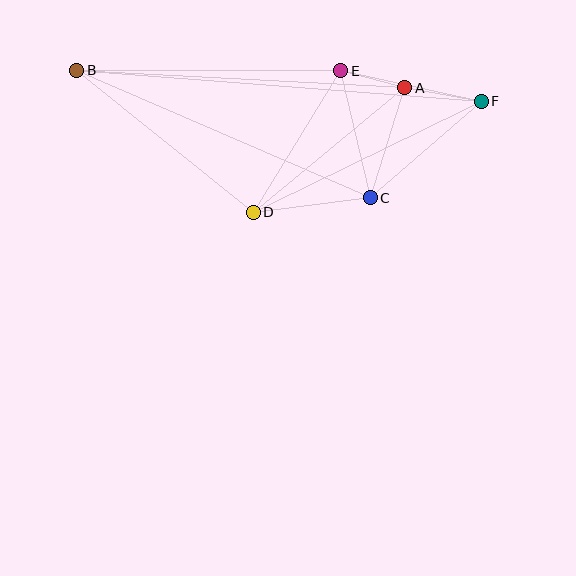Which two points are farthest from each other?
Points B and F are farthest from each other.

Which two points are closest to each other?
Points A and E are closest to each other.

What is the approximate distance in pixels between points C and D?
The distance between C and D is approximately 118 pixels.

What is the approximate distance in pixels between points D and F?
The distance between D and F is approximately 254 pixels.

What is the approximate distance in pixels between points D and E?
The distance between D and E is approximately 166 pixels.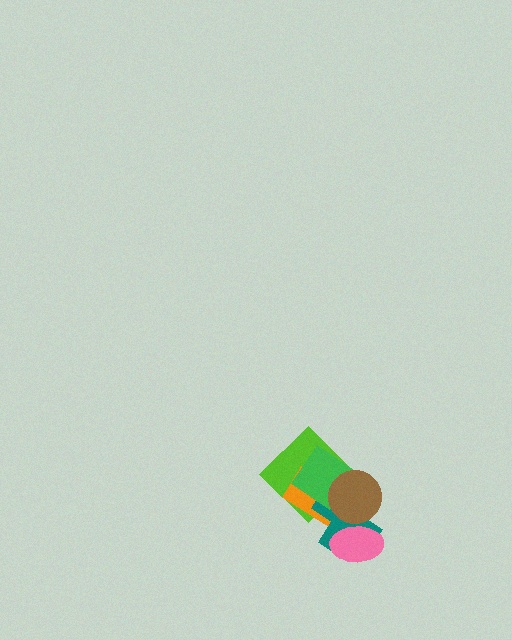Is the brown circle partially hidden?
No, no other shape covers it.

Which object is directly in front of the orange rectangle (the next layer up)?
The teal cross is directly in front of the orange rectangle.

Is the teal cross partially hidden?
Yes, it is partially covered by another shape.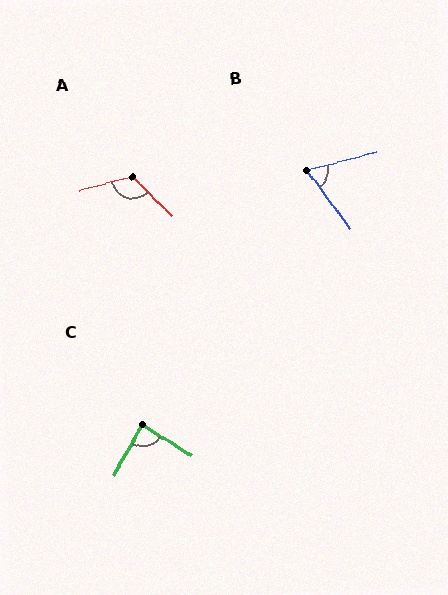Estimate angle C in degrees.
Approximately 87 degrees.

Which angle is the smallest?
B, at approximately 68 degrees.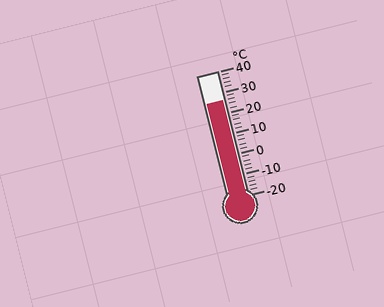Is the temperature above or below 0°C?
The temperature is above 0°C.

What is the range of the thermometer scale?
The thermometer scale ranges from -20°C to 40°C.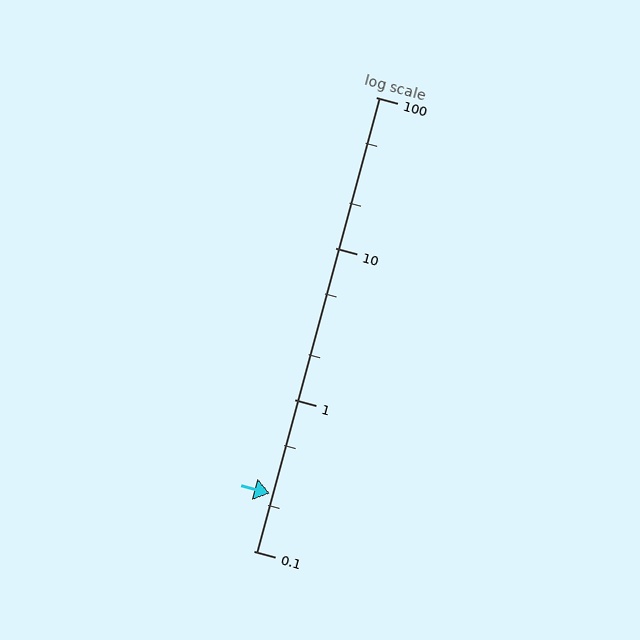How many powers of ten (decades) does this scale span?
The scale spans 3 decades, from 0.1 to 100.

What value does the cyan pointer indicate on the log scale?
The pointer indicates approximately 0.24.